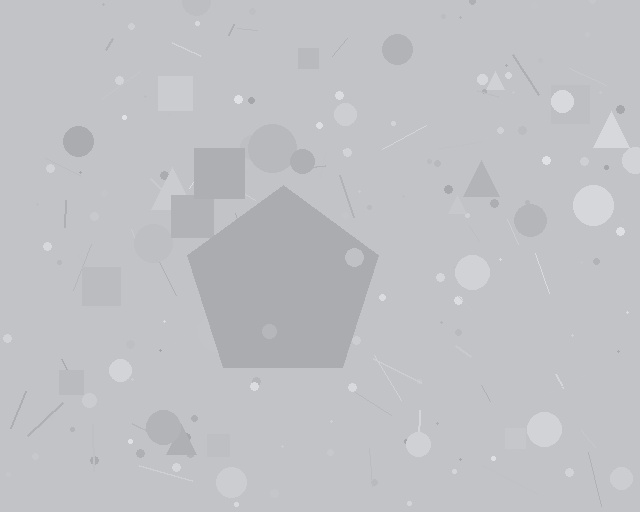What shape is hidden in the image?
A pentagon is hidden in the image.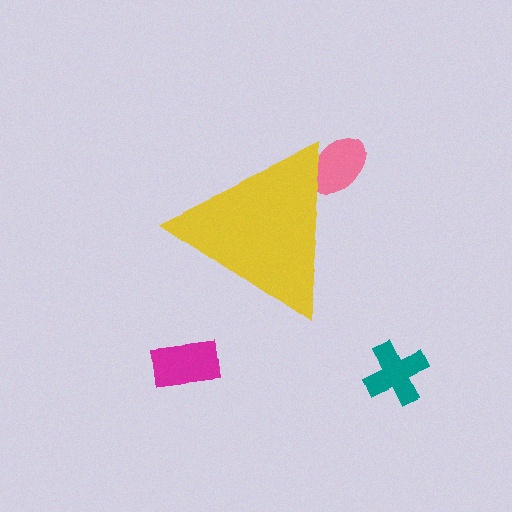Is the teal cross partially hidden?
No, the teal cross is fully visible.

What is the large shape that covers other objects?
A yellow triangle.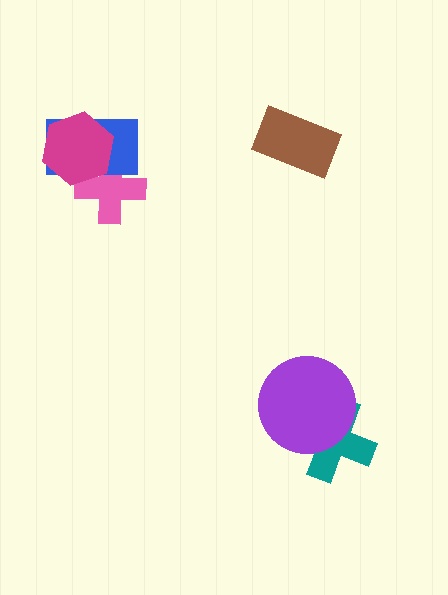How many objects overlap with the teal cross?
1 object overlaps with the teal cross.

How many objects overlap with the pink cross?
2 objects overlap with the pink cross.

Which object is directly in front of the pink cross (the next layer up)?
The blue rectangle is directly in front of the pink cross.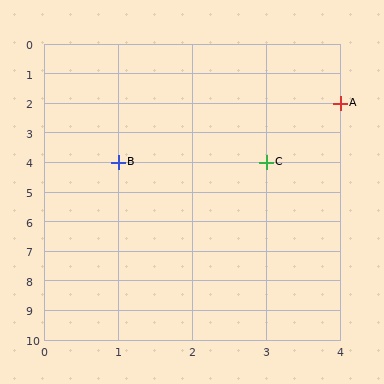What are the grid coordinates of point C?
Point C is at grid coordinates (3, 4).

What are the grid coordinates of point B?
Point B is at grid coordinates (1, 4).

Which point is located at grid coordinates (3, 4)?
Point C is at (3, 4).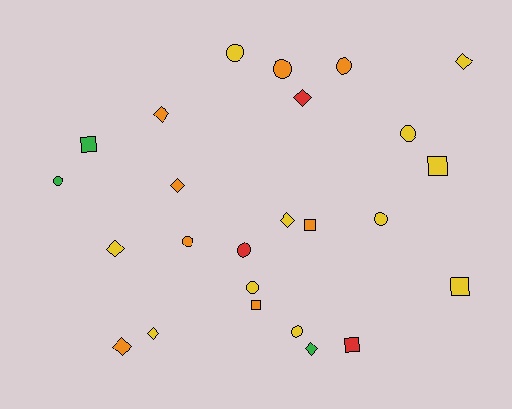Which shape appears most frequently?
Circle, with 10 objects.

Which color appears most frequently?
Yellow, with 11 objects.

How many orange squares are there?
There are 2 orange squares.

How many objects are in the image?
There are 25 objects.